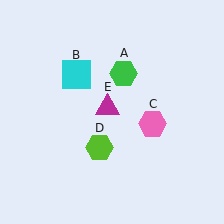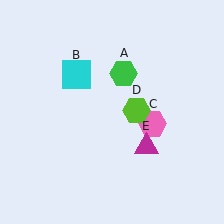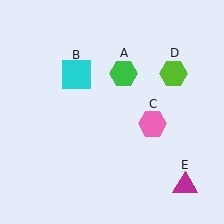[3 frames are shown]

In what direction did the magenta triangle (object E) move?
The magenta triangle (object E) moved down and to the right.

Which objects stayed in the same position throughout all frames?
Green hexagon (object A) and cyan square (object B) and pink hexagon (object C) remained stationary.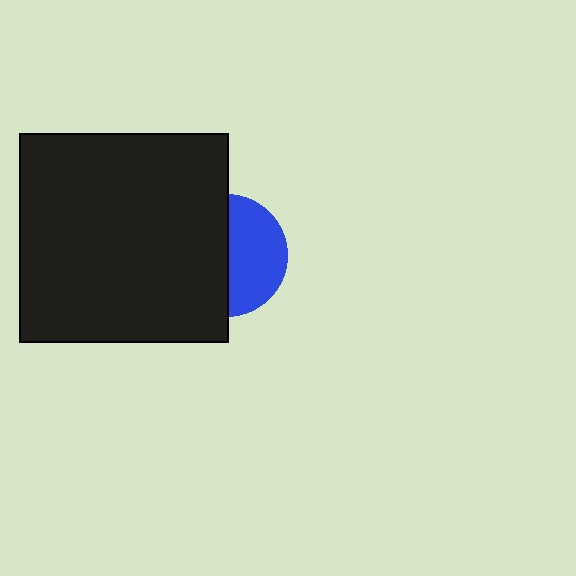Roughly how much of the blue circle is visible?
About half of it is visible (roughly 46%).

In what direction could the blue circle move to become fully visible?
The blue circle could move right. That would shift it out from behind the black square entirely.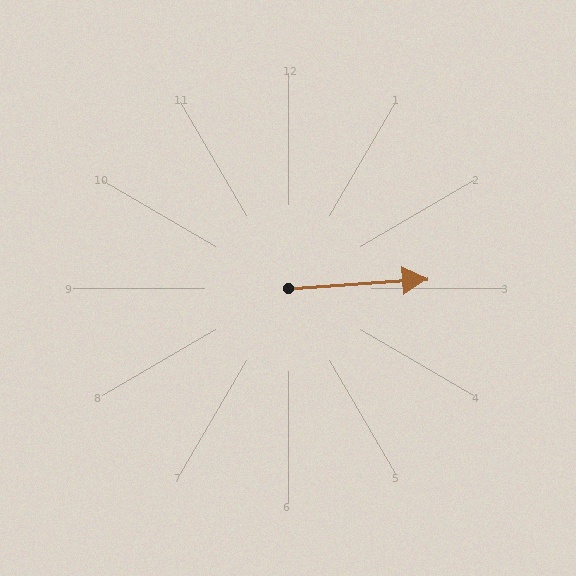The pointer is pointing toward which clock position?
Roughly 3 o'clock.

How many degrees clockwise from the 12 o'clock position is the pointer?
Approximately 86 degrees.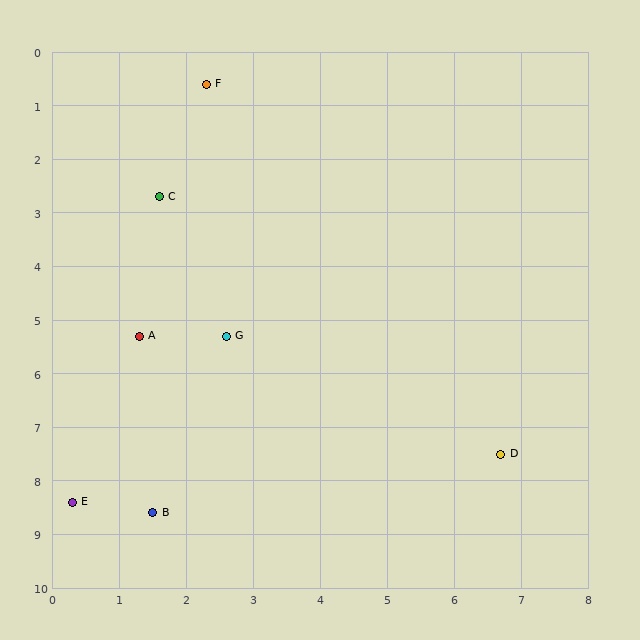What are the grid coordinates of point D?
Point D is at approximately (6.7, 7.5).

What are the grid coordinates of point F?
Point F is at approximately (2.3, 0.6).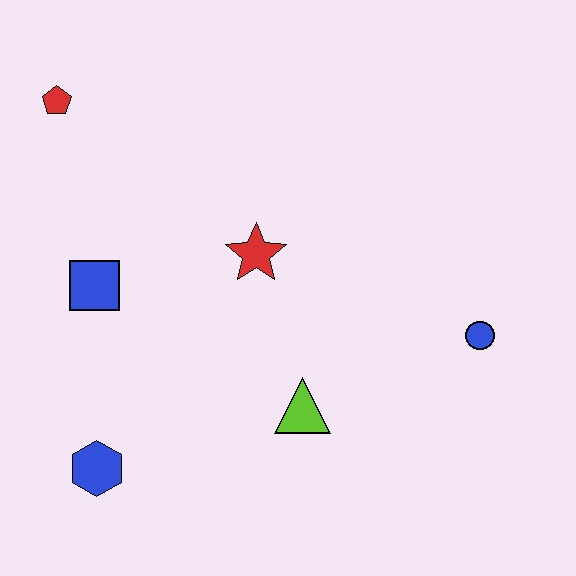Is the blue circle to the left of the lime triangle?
No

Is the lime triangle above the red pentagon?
No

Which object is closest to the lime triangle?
The red star is closest to the lime triangle.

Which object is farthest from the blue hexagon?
The blue circle is farthest from the blue hexagon.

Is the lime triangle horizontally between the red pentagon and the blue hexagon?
No